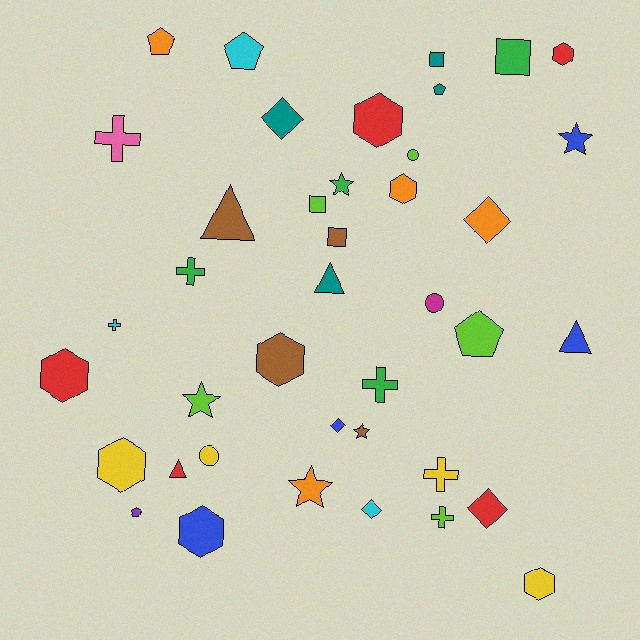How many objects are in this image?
There are 40 objects.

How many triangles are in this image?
There are 4 triangles.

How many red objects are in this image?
There are 5 red objects.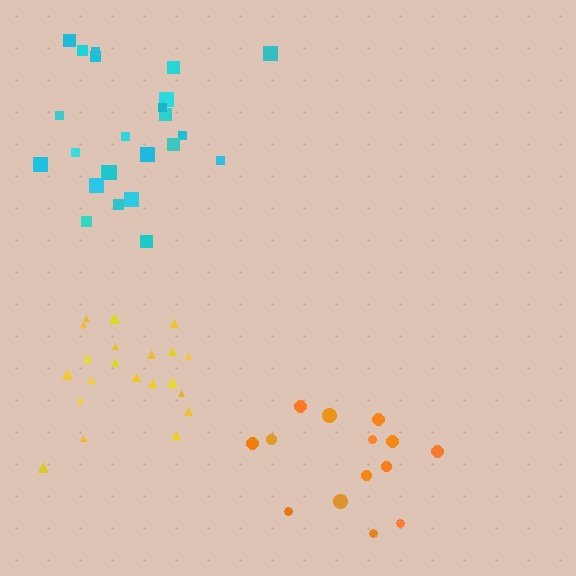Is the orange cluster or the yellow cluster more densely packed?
Yellow.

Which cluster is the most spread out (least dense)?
Cyan.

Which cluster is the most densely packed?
Yellow.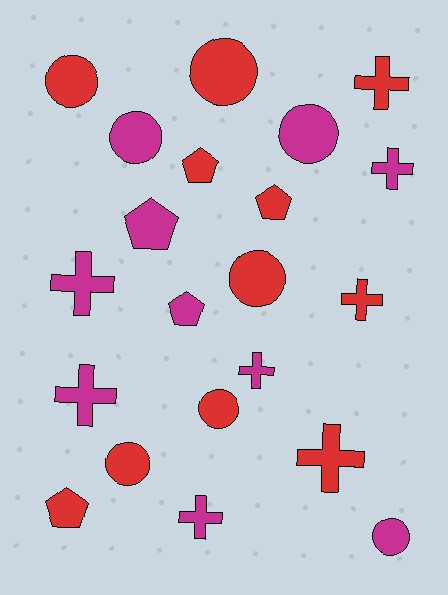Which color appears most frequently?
Red, with 11 objects.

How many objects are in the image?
There are 21 objects.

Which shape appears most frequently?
Circle, with 8 objects.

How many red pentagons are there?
There are 3 red pentagons.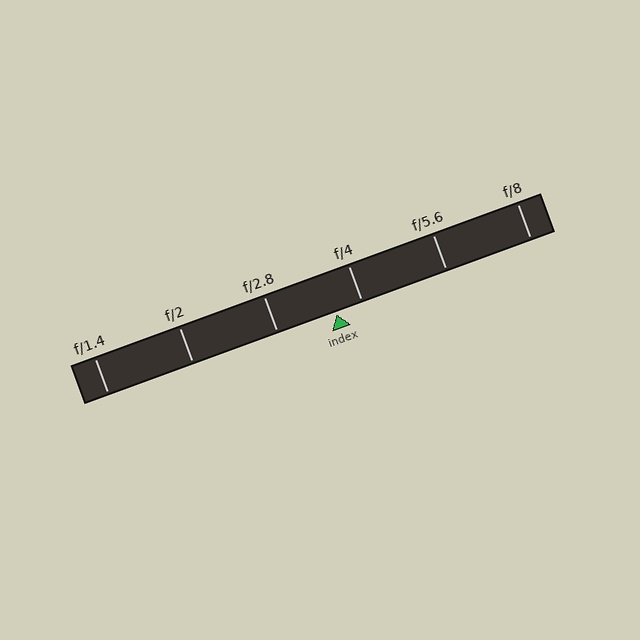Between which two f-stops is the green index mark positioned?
The index mark is between f/2.8 and f/4.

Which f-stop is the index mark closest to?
The index mark is closest to f/4.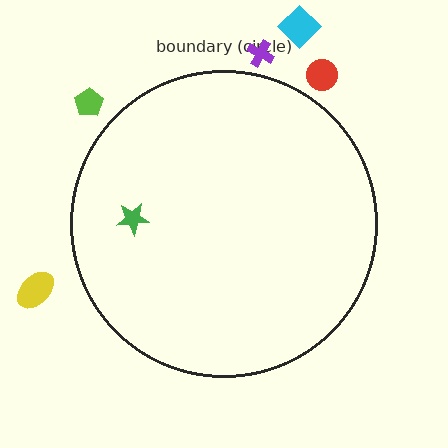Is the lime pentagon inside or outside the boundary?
Outside.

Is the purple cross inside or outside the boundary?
Outside.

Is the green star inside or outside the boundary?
Inside.